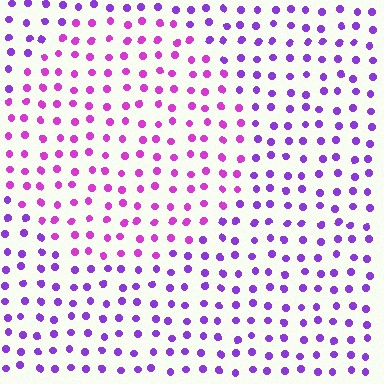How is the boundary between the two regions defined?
The boundary is defined purely by a slight shift in hue (about 31 degrees). Spacing, size, and orientation are identical on both sides.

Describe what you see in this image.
The image is filled with small purple elements in a uniform arrangement. A circle-shaped region is visible where the elements are tinted to a slightly different hue, forming a subtle color boundary.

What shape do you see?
I see a circle.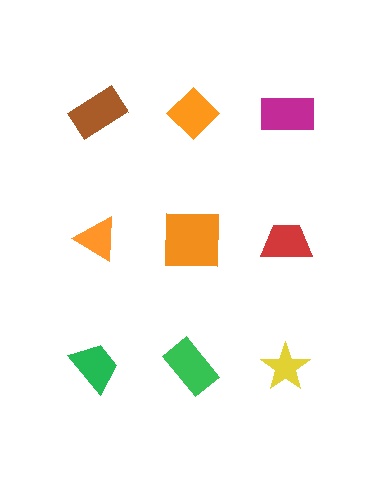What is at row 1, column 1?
A brown rectangle.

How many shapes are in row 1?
3 shapes.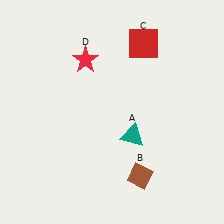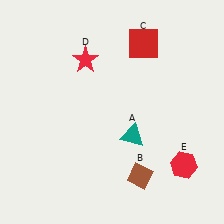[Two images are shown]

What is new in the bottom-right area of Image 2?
A red hexagon (E) was added in the bottom-right area of Image 2.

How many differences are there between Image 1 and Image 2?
There is 1 difference between the two images.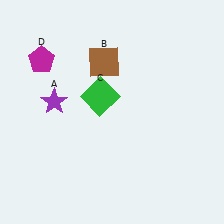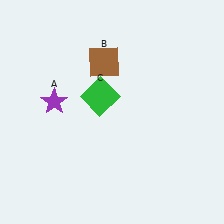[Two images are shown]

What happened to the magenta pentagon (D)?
The magenta pentagon (D) was removed in Image 2. It was in the top-left area of Image 1.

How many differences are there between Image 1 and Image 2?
There is 1 difference between the two images.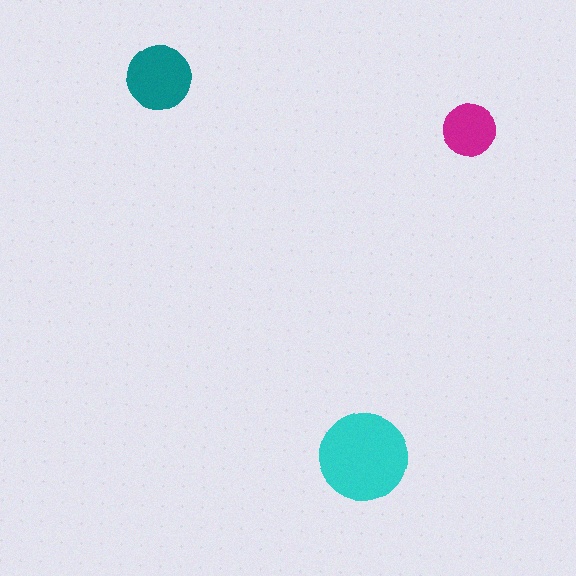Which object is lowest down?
The cyan circle is bottommost.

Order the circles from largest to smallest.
the cyan one, the teal one, the magenta one.